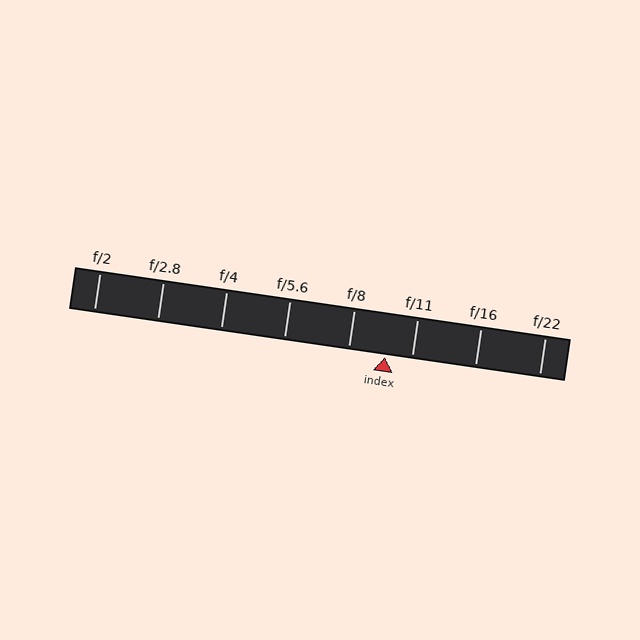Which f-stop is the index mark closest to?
The index mark is closest to f/11.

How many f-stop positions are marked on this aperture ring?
There are 8 f-stop positions marked.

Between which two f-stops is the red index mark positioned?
The index mark is between f/8 and f/11.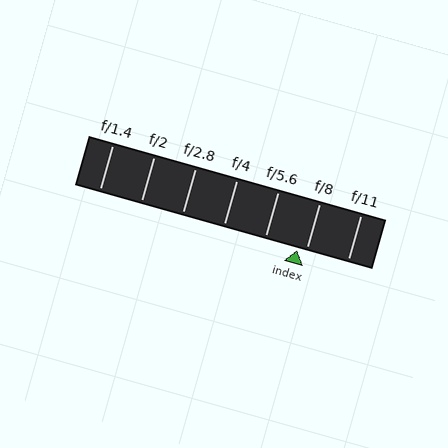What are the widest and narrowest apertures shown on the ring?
The widest aperture shown is f/1.4 and the narrowest is f/11.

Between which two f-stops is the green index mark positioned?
The index mark is between f/5.6 and f/8.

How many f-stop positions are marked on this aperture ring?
There are 7 f-stop positions marked.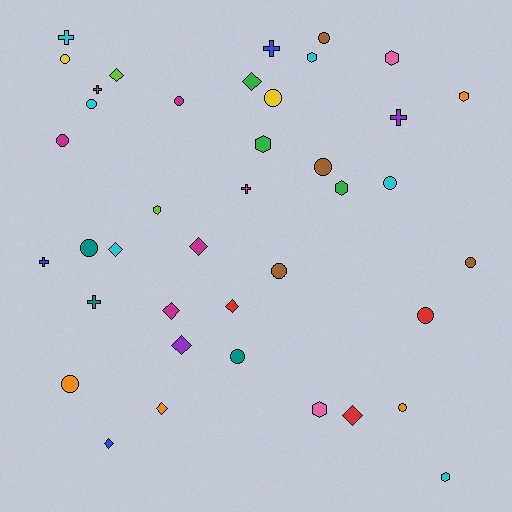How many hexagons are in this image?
There are 8 hexagons.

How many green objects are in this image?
There are 3 green objects.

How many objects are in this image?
There are 40 objects.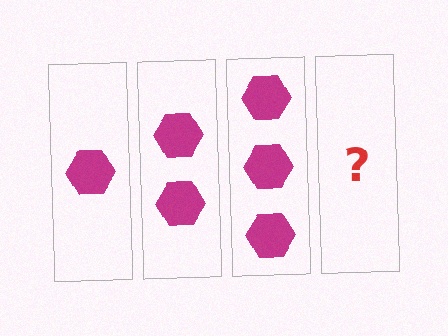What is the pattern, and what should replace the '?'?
The pattern is that each step adds one more hexagon. The '?' should be 4 hexagons.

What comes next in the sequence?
The next element should be 4 hexagons.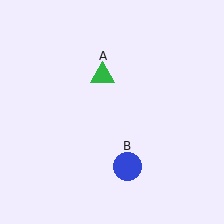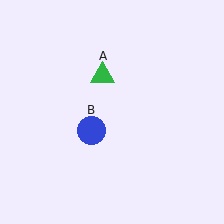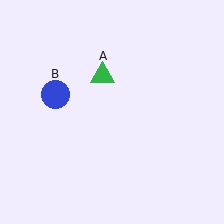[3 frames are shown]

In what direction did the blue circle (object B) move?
The blue circle (object B) moved up and to the left.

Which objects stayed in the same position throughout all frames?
Green triangle (object A) remained stationary.